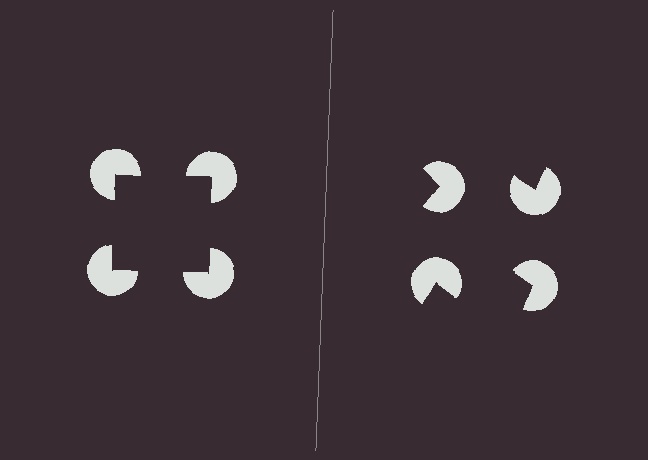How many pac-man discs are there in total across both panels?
8 — 4 on each side.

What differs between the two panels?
The pac-man discs are positioned identically on both sides; only the wedge orientations differ. On the left they align to a square; on the right they are misaligned.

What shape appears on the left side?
An illusory square.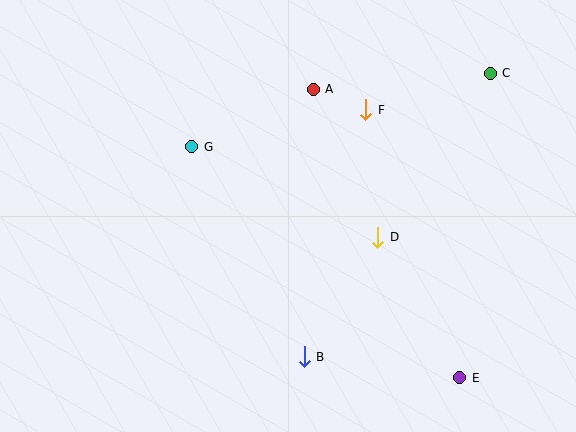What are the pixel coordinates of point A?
Point A is at (313, 89).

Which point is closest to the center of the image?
Point D at (378, 237) is closest to the center.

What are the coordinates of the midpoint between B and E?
The midpoint between B and E is at (382, 367).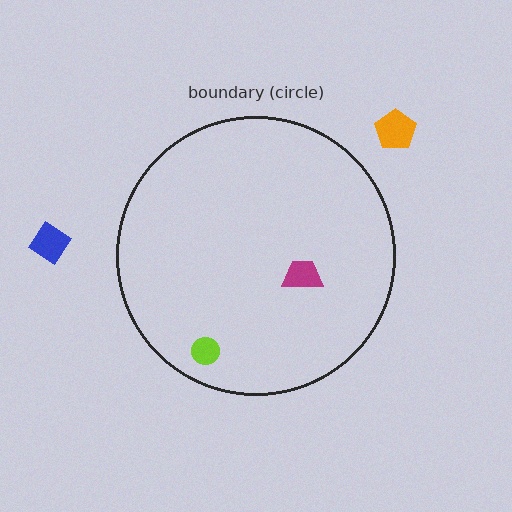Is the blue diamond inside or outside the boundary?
Outside.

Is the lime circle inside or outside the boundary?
Inside.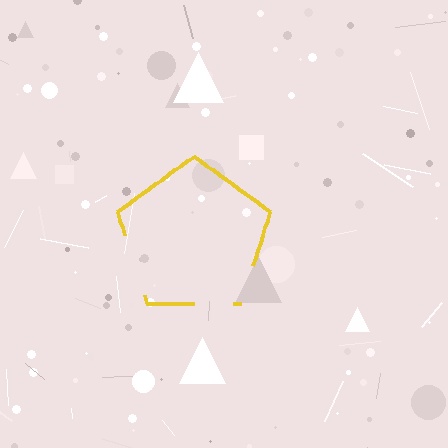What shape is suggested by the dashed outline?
The dashed outline suggests a pentagon.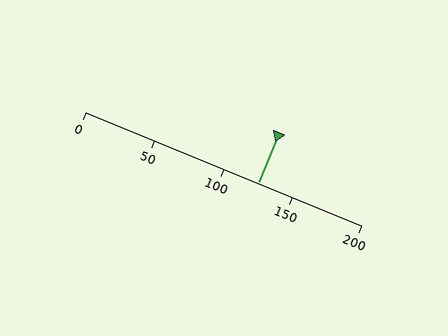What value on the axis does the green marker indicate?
The marker indicates approximately 125.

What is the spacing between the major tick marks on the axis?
The major ticks are spaced 50 apart.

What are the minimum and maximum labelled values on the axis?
The axis runs from 0 to 200.